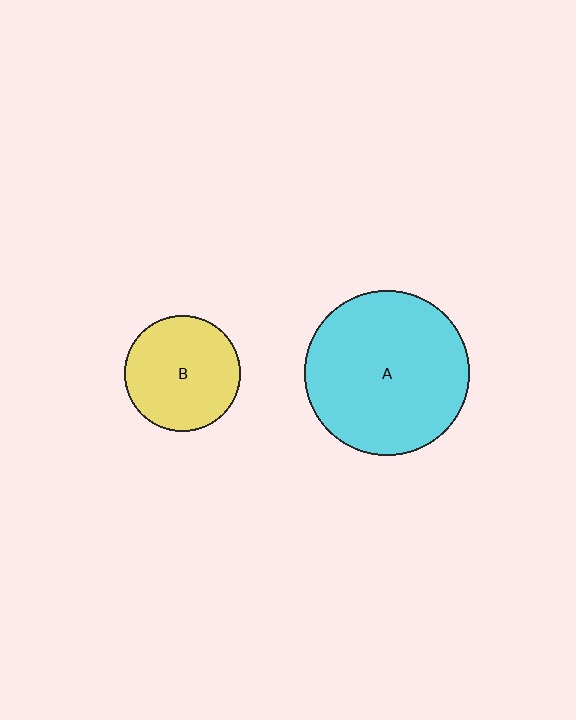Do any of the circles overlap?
No, none of the circles overlap.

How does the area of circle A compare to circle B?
Approximately 2.0 times.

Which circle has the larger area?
Circle A (cyan).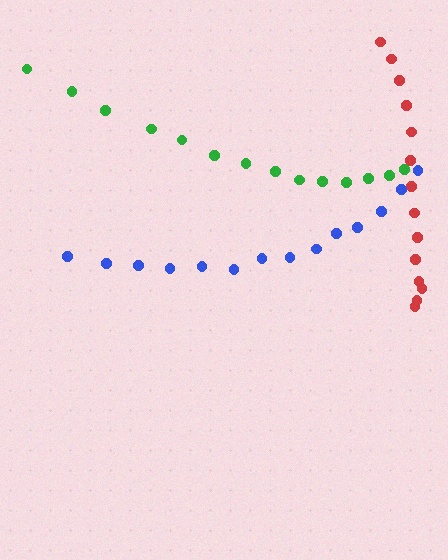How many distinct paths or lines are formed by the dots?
There are 3 distinct paths.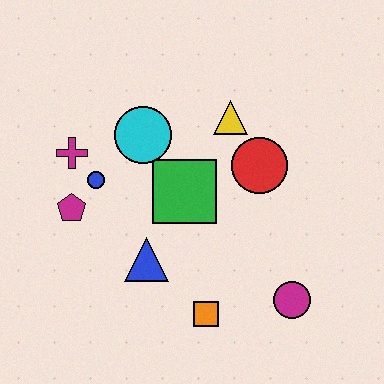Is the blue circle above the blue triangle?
Yes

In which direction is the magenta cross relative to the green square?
The magenta cross is to the left of the green square.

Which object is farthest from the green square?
The magenta circle is farthest from the green square.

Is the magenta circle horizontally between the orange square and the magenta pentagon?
No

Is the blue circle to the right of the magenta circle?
No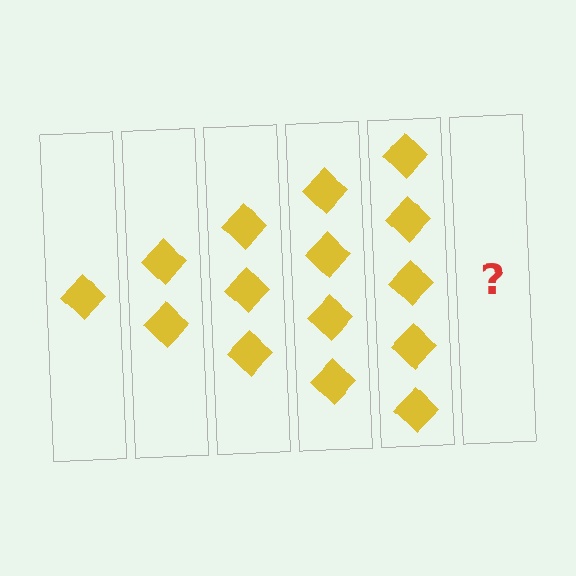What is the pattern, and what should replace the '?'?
The pattern is that each step adds one more diamond. The '?' should be 6 diamonds.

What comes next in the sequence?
The next element should be 6 diamonds.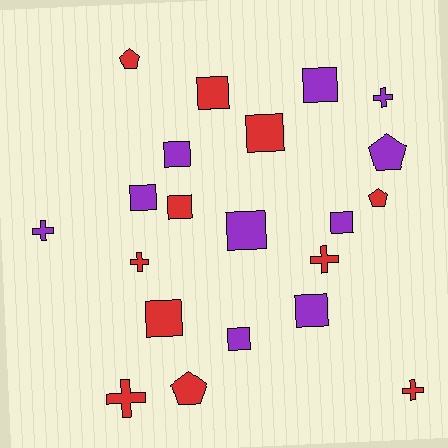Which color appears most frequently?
Red, with 11 objects.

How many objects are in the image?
There are 21 objects.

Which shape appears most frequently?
Square, with 11 objects.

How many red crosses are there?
There are 4 red crosses.